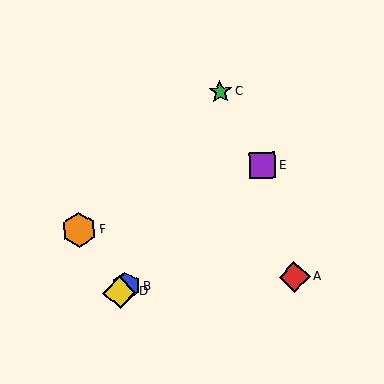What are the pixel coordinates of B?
Object B is at (126, 287).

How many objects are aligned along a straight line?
3 objects (B, D, E) are aligned along a straight line.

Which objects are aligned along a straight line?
Objects B, D, E are aligned along a straight line.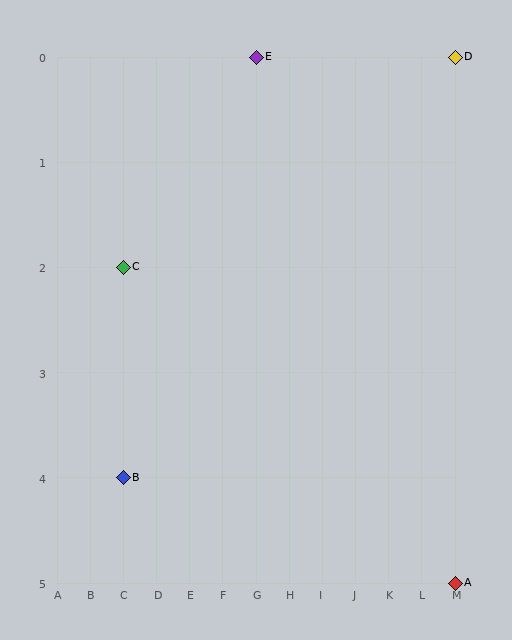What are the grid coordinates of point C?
Point C is at grid coordinates (C, 2).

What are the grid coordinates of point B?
Point B is at grid coordinates (C, 4).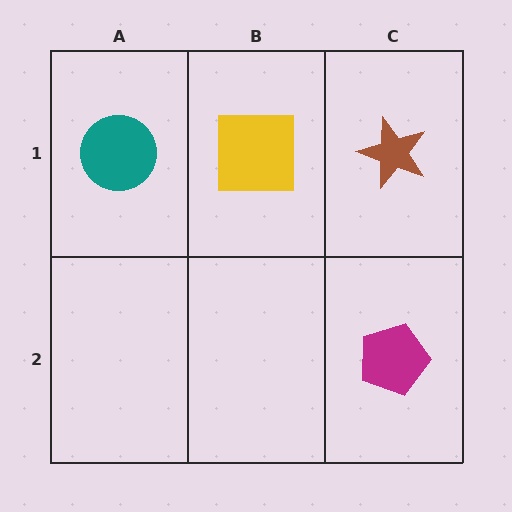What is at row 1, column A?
A teal circle.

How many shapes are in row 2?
1 shape.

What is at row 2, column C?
A magenta pentagon.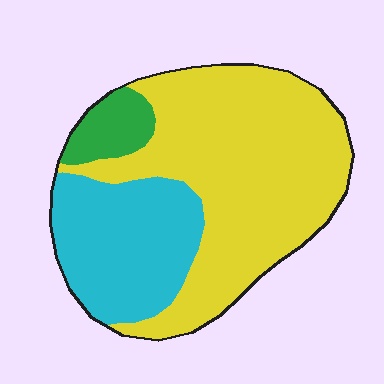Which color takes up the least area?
Green, at roughly 10%.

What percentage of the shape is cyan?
Cyan takes up about one third (1/3) of the shape.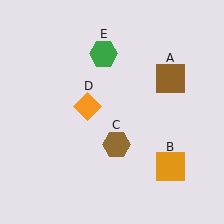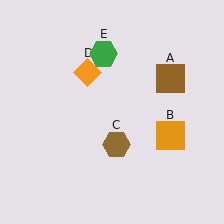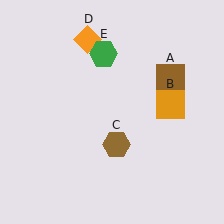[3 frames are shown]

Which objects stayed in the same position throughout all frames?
Brown square (object A) and brown hexagon (object C) and green hexagon (object E) remained stationary.